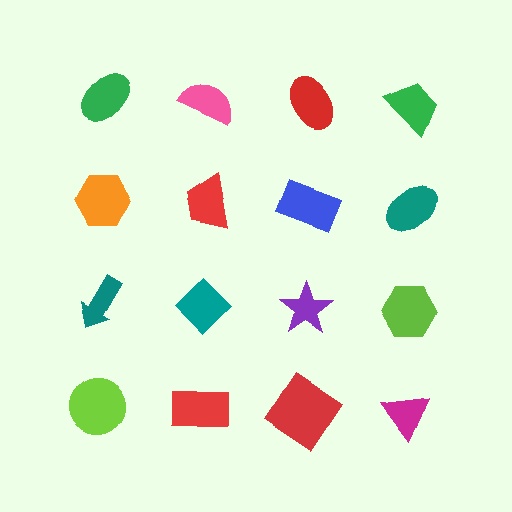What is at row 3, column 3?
A purple star.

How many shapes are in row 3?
4 shapes.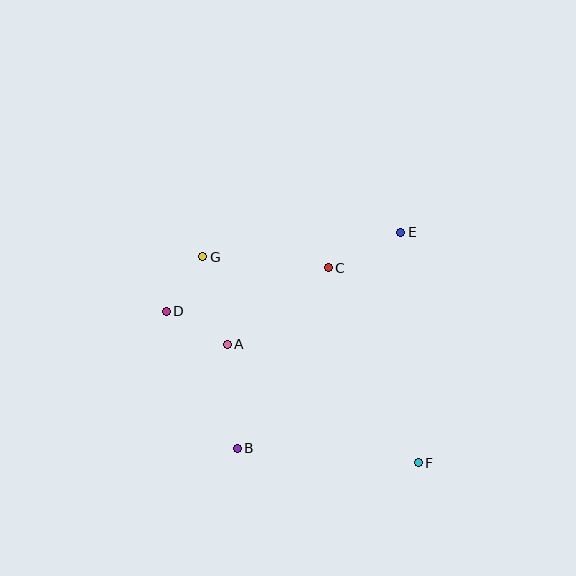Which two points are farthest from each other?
Points F and G are farthest from each other.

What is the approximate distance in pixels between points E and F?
The distance between E and F is approximately 231 pixels.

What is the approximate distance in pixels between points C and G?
The distance between C and G is approximately 126 pixels.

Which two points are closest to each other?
Points D and G are closest to each other.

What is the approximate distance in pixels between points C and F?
The distance between C and F is approximately 215 pixels.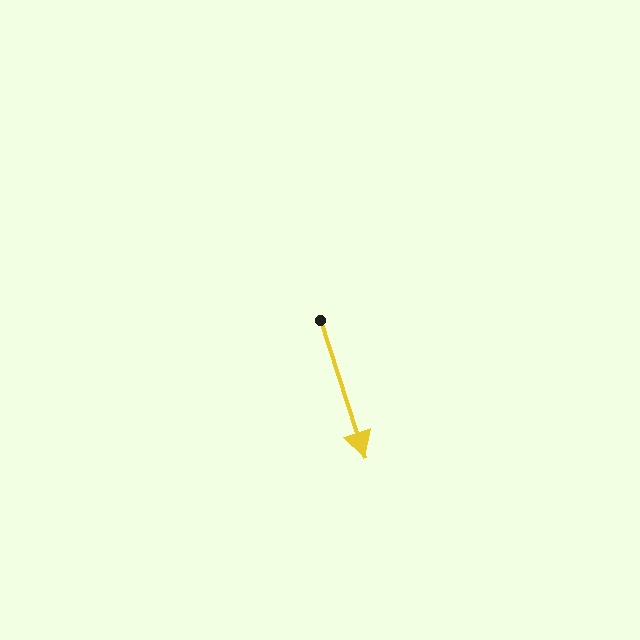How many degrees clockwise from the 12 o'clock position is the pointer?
Approximately 162 degrees.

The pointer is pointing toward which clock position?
Roughly 5 o'clock.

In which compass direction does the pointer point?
South.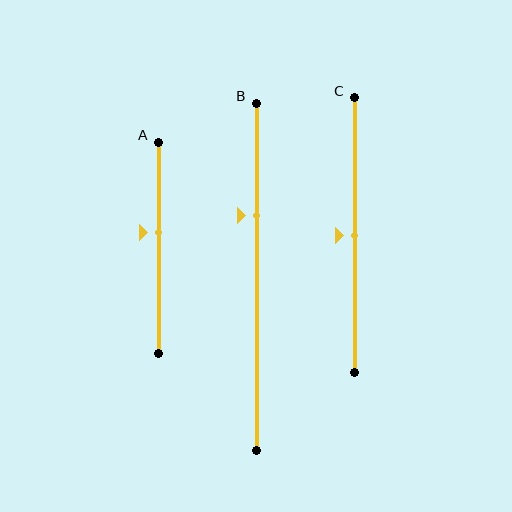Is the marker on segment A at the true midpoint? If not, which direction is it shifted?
No, the marker on segment A is shifted upward by about 7% of the segment length.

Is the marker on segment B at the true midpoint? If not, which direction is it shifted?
No, the marker on segment B is shifted upward by about 18% of the segment length.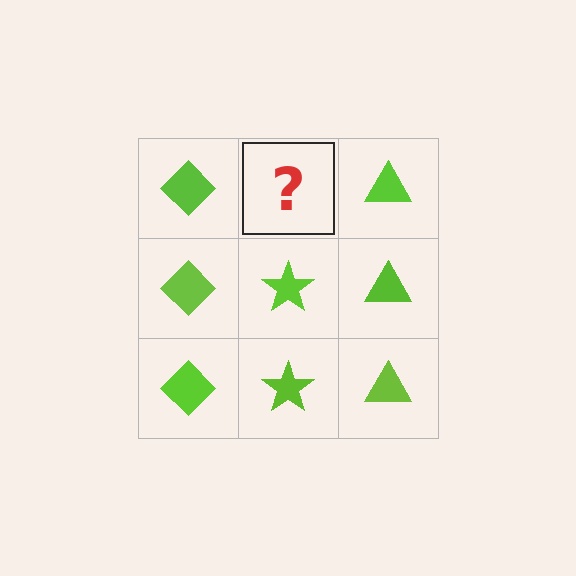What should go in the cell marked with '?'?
The missing cell should contain a lime star.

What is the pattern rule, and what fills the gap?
The rule is that each column has a consistent shape. The gap should be filled with a lime star.